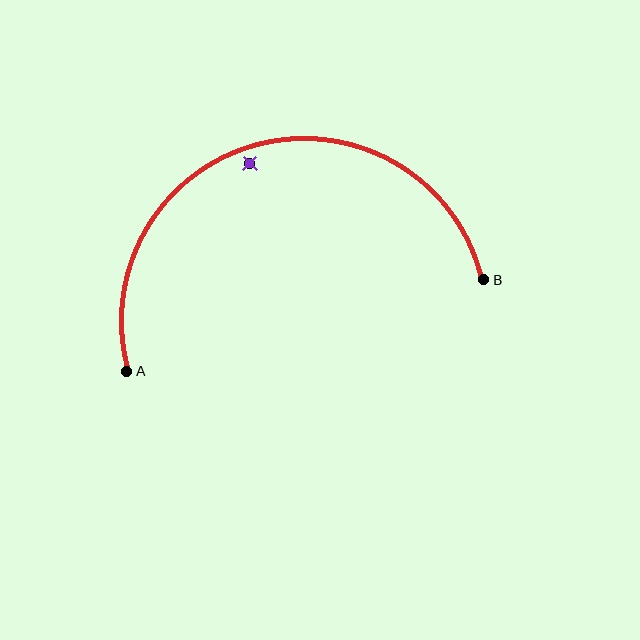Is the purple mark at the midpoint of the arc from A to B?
No — the purple mark does not lie on the arc at all. It sits slightly inside the curve.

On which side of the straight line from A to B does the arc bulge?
The arc bulges above the straight line connecting A and B.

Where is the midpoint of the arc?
The arc midpoint is the point on the curve farthest from the straight line joining A and B. It sits above that line.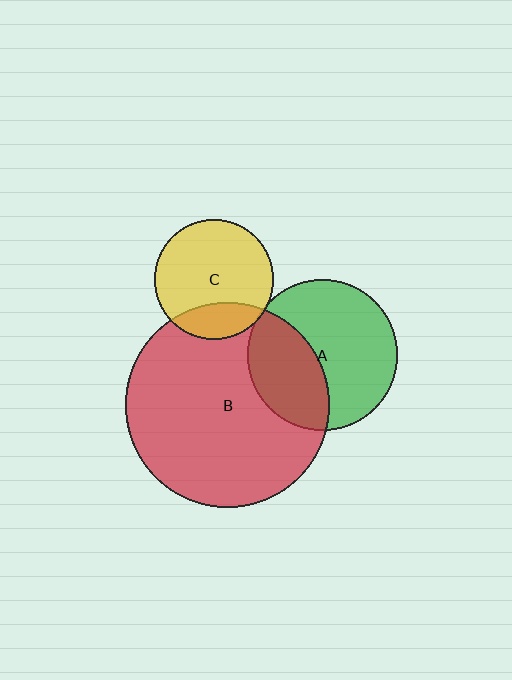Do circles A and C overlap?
Yes.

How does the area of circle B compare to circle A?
Approximately 1.8 times.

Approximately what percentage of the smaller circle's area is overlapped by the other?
Approximately 5%.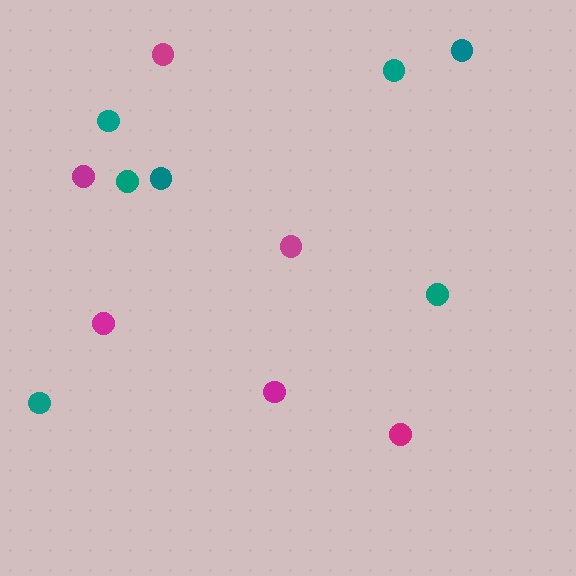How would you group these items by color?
There are 2 groups: one group of teal circles (7) and one group of magenta circles (6).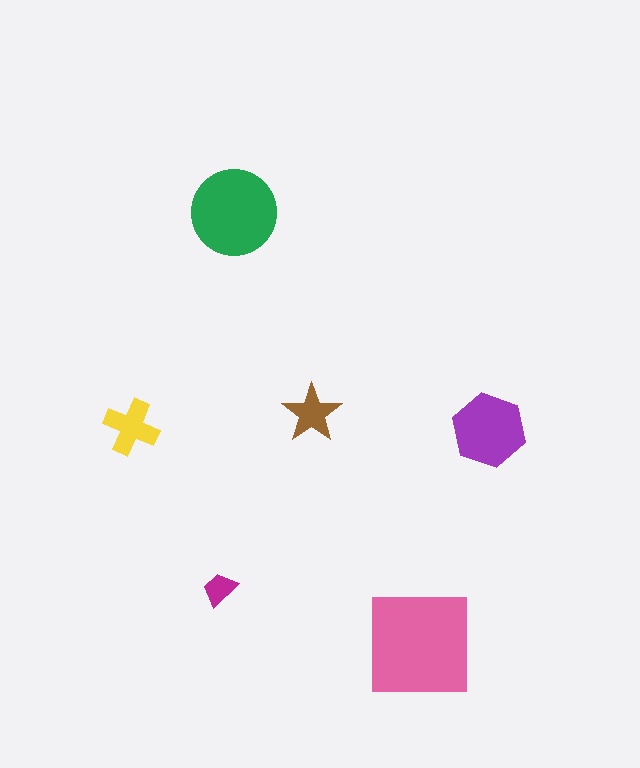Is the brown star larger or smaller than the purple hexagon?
Smaller.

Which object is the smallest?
The magenta trapezoid.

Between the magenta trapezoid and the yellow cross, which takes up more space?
The yellow cross.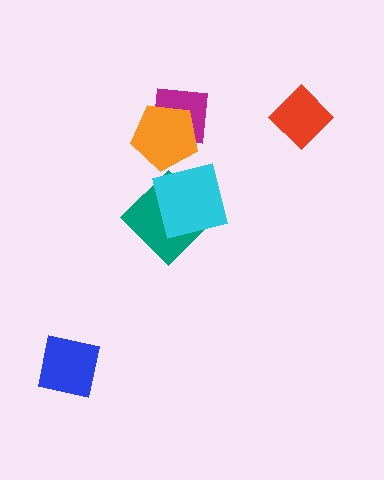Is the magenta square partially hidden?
Yes, it is partially covered by another shape.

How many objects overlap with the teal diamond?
1 object overlaps with the teal diamond.